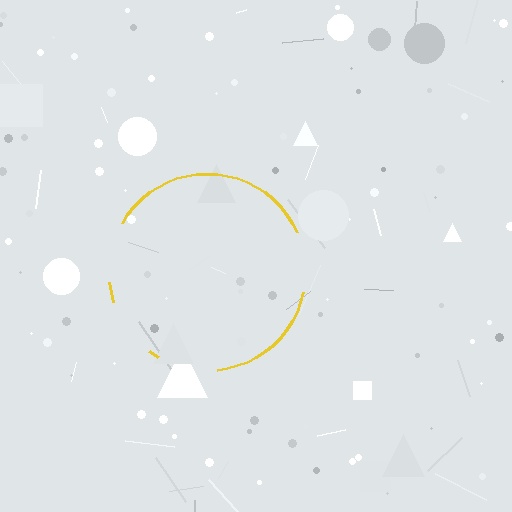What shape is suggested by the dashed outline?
The dashed outline suggests a circle.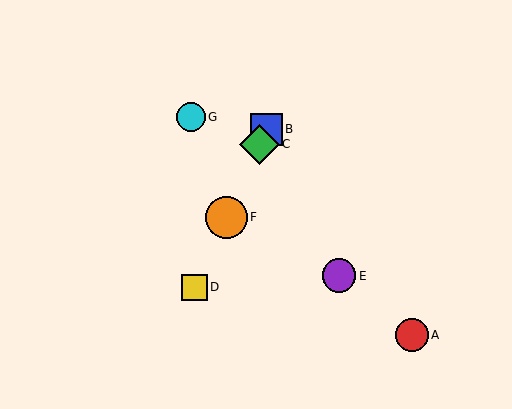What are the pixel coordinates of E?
Object E is at (339, 276).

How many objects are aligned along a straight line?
4 objects (B, C, D, F) are aligned along a straight line.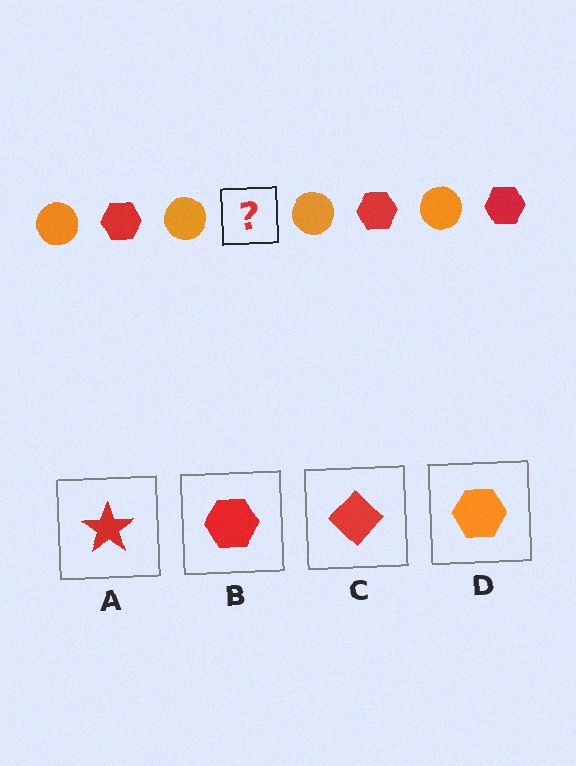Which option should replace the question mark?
Option B.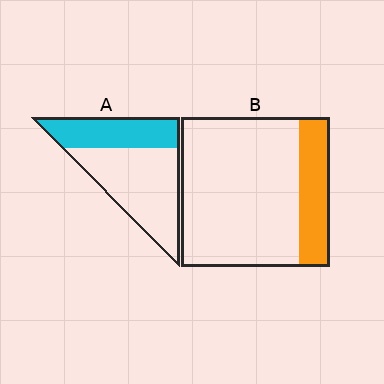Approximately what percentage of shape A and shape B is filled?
A is approximately 35% and B is approximately 20%.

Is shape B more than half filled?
No.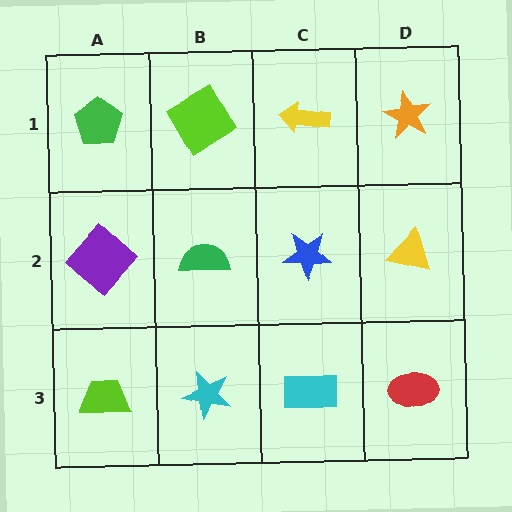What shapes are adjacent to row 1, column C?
A blue star (row 2, column C), a lime diamond (row 1, column B), an orange star (row 1, column D).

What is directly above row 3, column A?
A purple diamond.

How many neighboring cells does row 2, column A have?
3.